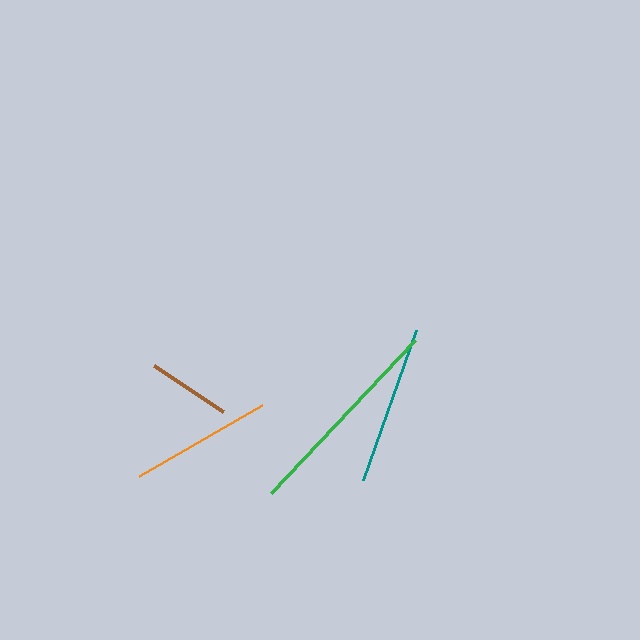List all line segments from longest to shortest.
From longest to shortest: green, teal, orange, brown.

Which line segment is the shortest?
The brown line is the shortest at approximately 83 pixels.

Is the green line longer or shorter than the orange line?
The green line is longer than the orange line.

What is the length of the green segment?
The green segment is approximately 210 pixels long.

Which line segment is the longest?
The green line is the longest at approximately 210 pixels.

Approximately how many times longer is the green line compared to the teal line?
The green line is approximately 1.3 times the length of the teal line.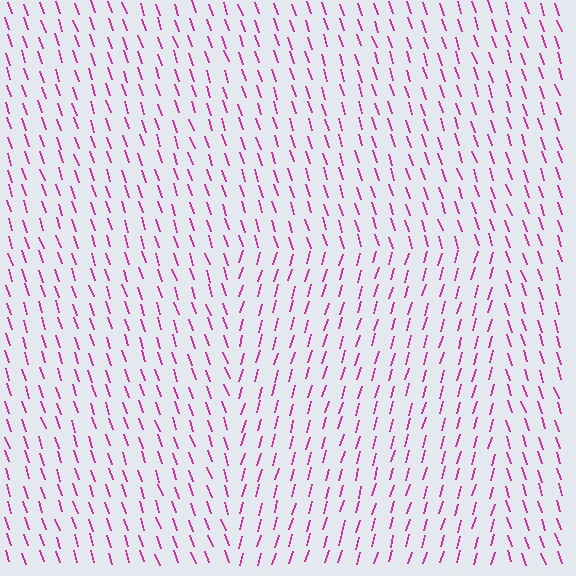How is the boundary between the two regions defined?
The boundary is defined purely by a change in line orientation (approximately 34 degrees difference). All lines are the same color and thickness.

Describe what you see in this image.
The image is filled with small magenta line segments. A rectangle region in the image has lines oriented differently from the surrounding lines, creating a visible texture boundary.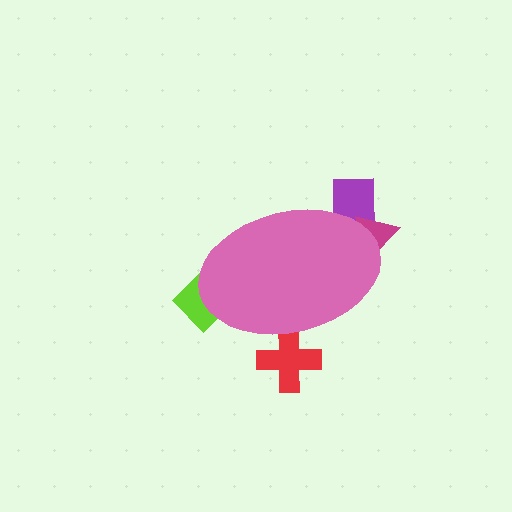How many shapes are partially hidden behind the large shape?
4 shapes are partially hidden.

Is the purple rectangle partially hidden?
Yes, the purple rectangle is partially hidden behind the pink ellipse.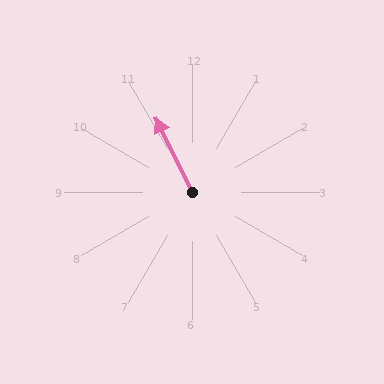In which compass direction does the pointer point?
Northwest.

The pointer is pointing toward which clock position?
Roughly 11 o'clock.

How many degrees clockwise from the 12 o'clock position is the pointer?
Approximately 334 degrees.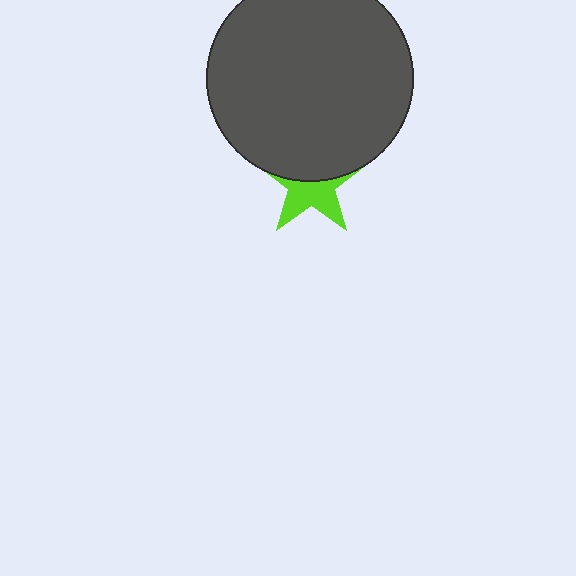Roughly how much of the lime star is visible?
About half of it is visible (roughly 51%).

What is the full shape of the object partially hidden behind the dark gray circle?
The partially hidden object is a lime star.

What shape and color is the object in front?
The object in front is a dark gray circle.